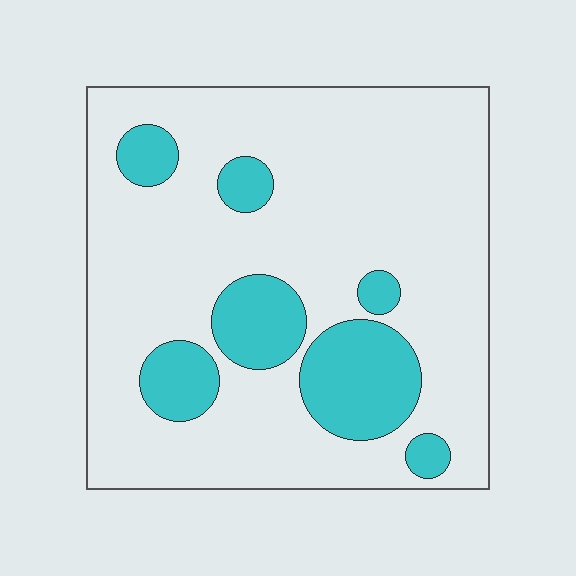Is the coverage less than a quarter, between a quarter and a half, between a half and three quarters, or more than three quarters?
Less than a quarter.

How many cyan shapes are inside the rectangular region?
7.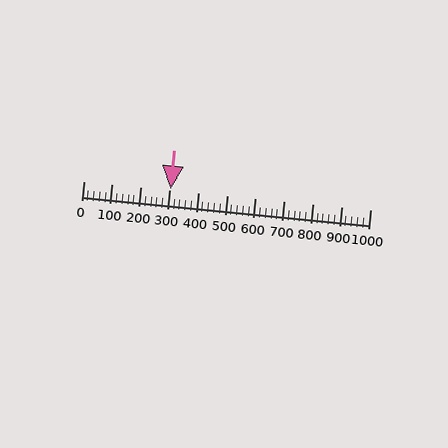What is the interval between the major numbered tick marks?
The major tick marks are spaced 100 units apart.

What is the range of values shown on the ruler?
The ruler shows values from 0 to 1000.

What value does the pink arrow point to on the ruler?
The pink arrow points to approximately 303.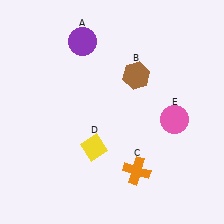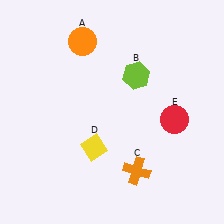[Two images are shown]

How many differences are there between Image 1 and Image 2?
There are 3 differences between the two images.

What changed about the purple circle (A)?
In Image 1, A is purple. In Image 2, it changed to orange.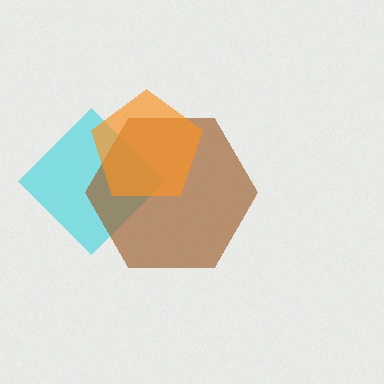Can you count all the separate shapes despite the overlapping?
Yes, there are 3 separate shapes.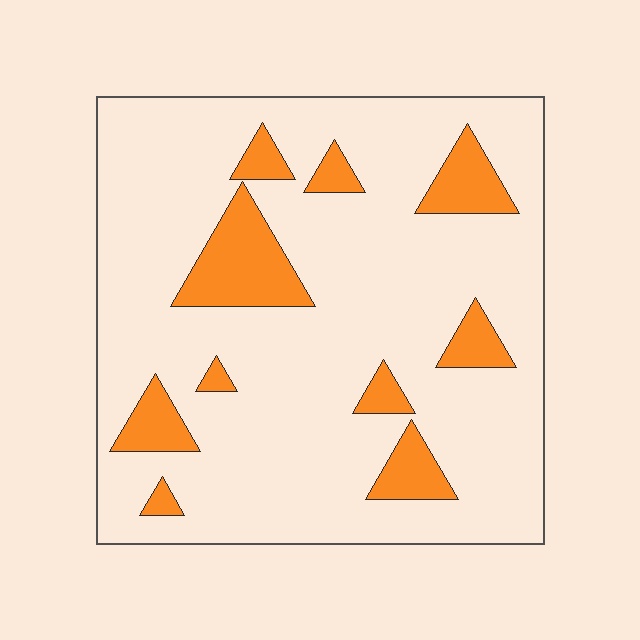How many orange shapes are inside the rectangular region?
10.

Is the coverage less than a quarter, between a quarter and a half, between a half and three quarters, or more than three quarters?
Less than a quarter.